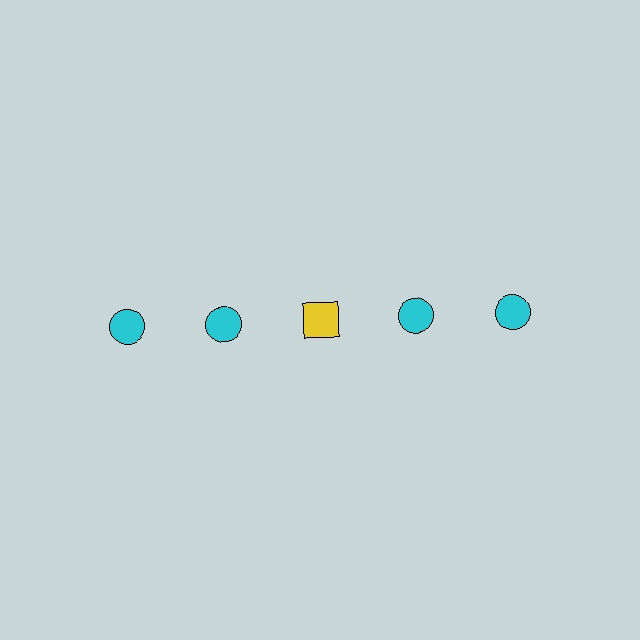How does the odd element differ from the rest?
It differs in both color (yellow instead of cyan) and shape (square instead of circle).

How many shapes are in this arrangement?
There are 5 shapes arranged in a grid pattern.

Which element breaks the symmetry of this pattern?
The yellow square in the top row, center column breaks the symmetry. All other shapes are cyan circles.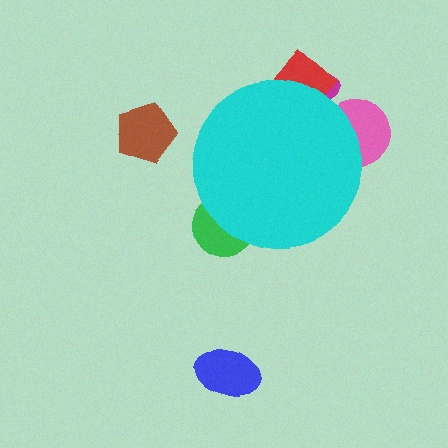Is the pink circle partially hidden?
Yes, the pink circle is partially hidden behind the cyan circle.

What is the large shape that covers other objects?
A cyan circle.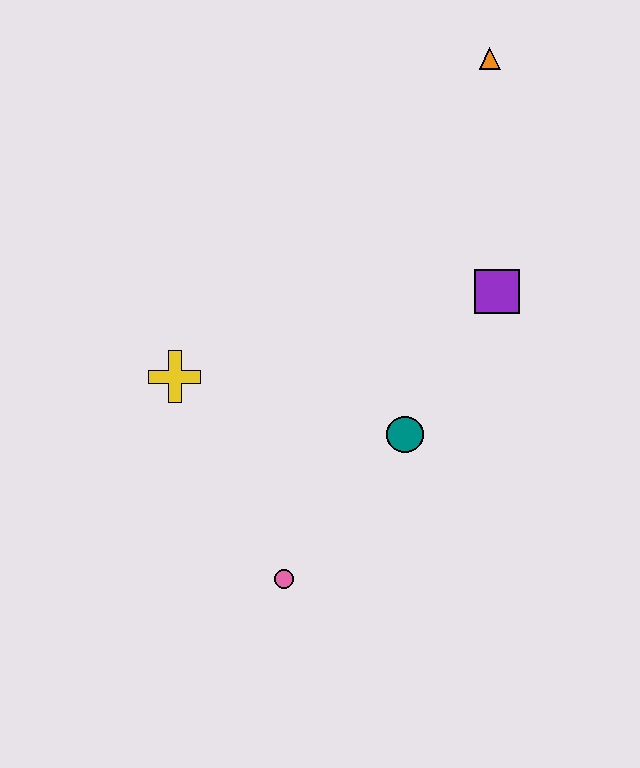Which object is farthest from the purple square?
The pink circle is farthest from the purple square.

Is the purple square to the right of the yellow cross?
Yes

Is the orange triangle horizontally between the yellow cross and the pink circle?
No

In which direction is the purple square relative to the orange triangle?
The purple square is below the orange triangle.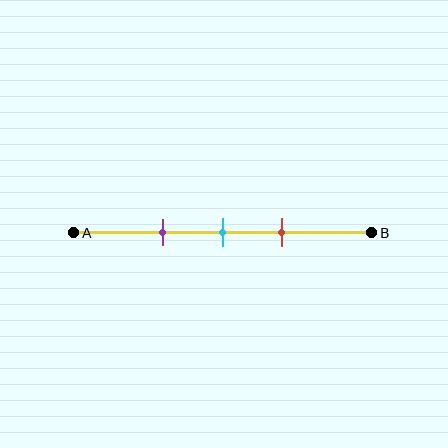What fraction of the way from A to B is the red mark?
The red mark is approximately 70% (0.7) of the way from A to B.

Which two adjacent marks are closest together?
The cyan and red marks are the closest adjacent pair.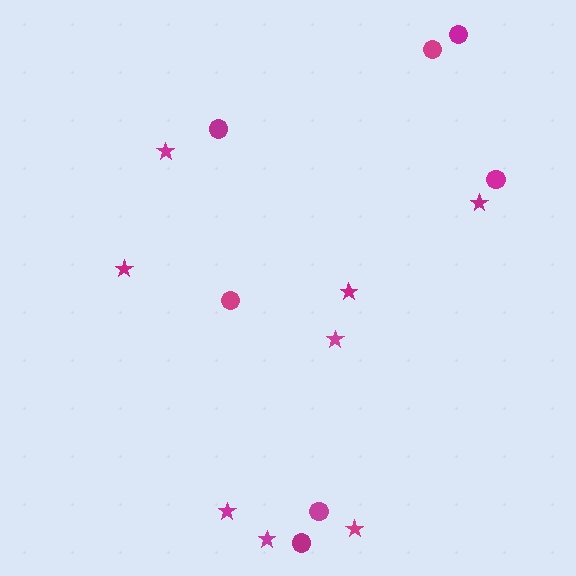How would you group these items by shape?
There are 2 groups: one group of circles (7) and one group of stars (8).